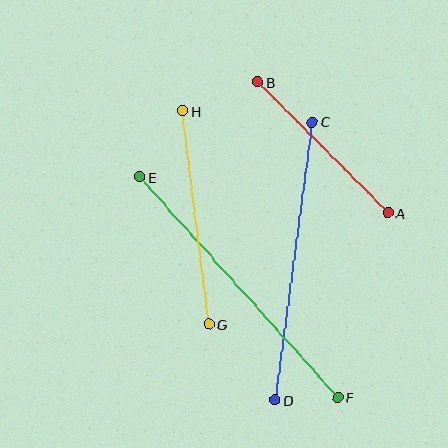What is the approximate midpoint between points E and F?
The midpoint is at approximately (239, 287) pixels.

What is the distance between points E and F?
The distance is approximately 296 pixels.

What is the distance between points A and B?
The distance is approximately 184 pixels.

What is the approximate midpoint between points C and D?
The midpoint is at approximately (294, 261) pixels.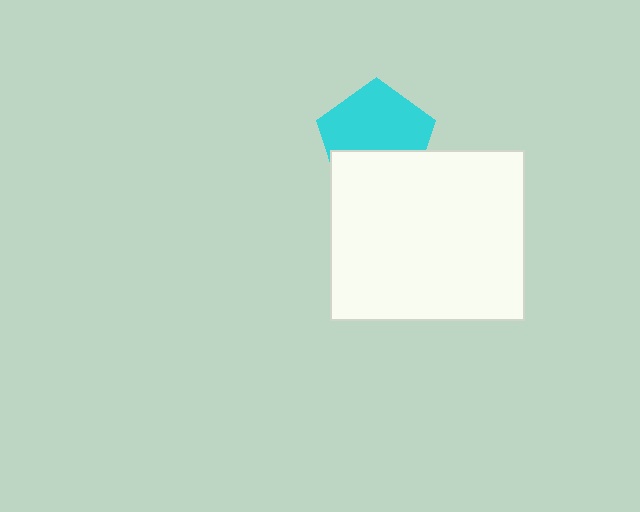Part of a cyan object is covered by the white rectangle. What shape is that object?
It is a pentagon.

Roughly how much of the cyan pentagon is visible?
About half of it is visible (roughly 62%).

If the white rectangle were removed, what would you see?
You would see the complete cyan pentagon.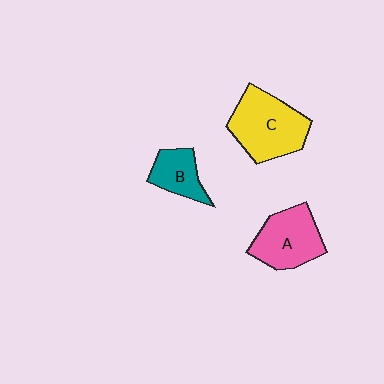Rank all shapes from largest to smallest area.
From largest to smallest: C (yellow), A (pink), B (teal).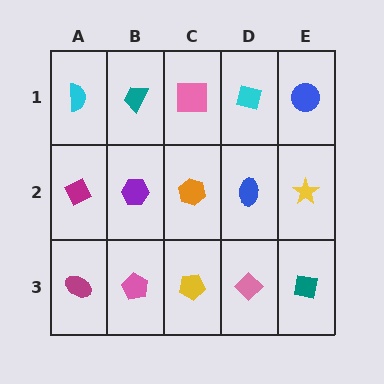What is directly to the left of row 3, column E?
A pink diamond.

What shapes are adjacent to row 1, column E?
A yellow star (row 2, column E), a cyan square (row 1, column D).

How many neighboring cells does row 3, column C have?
3.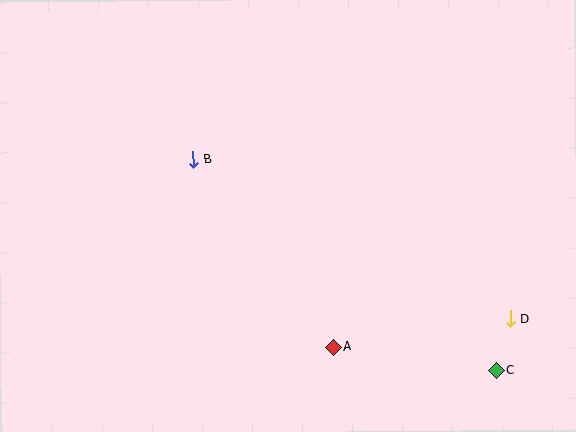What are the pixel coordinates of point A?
Point A is at (333, 347).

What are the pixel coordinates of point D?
Point D is at (510, 319).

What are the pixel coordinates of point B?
Point B is at (193, 159).